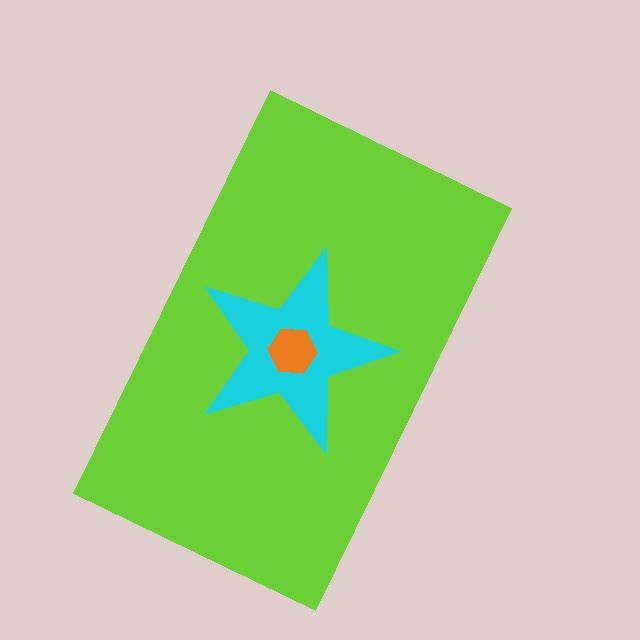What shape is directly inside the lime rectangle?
The cyan star.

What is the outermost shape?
The lime rectangle.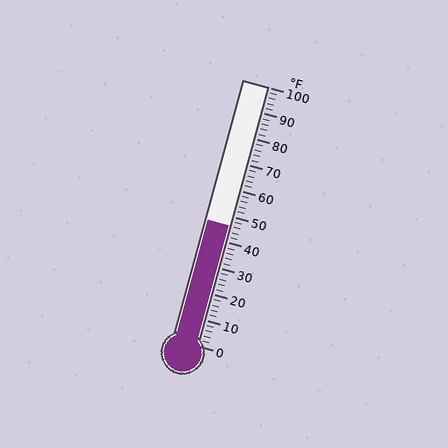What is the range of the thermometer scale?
The thermometer scale ranges from 0°F to 100°F.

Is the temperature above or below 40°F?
The temperature is above 40°F.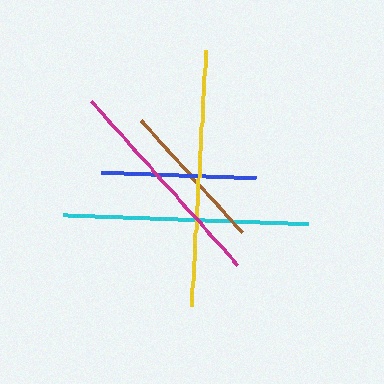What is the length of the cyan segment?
The cyan segment is approximately 244 pixels long.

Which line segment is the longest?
The yellow line is the longest at approximately 256 pixels.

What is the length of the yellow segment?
The yellow segment is approximately 256 pixels long.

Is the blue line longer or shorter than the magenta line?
The magenta line is longer than the blue line.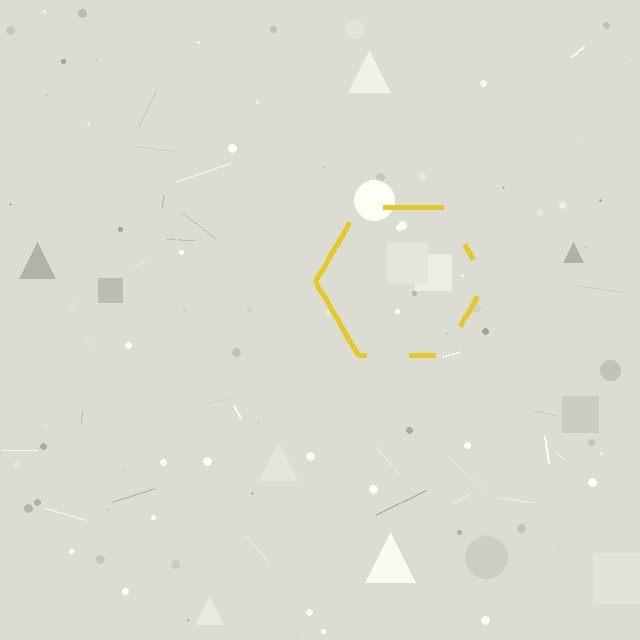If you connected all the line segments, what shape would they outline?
They would outline a hexagon.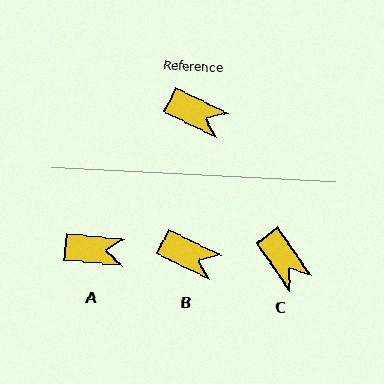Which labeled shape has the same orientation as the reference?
B.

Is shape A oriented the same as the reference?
No, it is off by about 21 degrees.